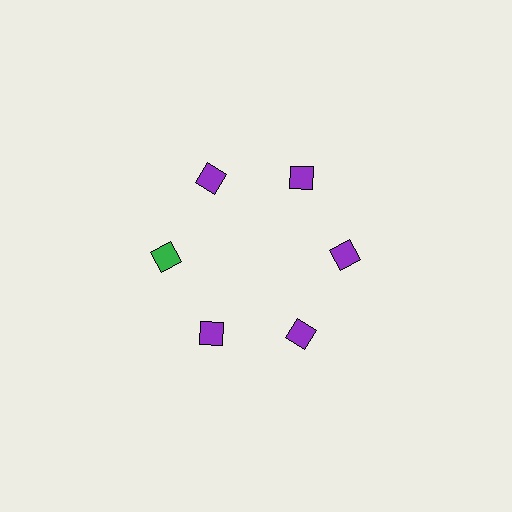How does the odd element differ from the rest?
It has a different color: green instead of purple.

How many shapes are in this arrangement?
There are 6 shapes arranged in a ring pattern.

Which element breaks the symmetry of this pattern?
The green diamond at roughly the 9 o'clock position breaks the symmetry. All other shapes are purple diamonds.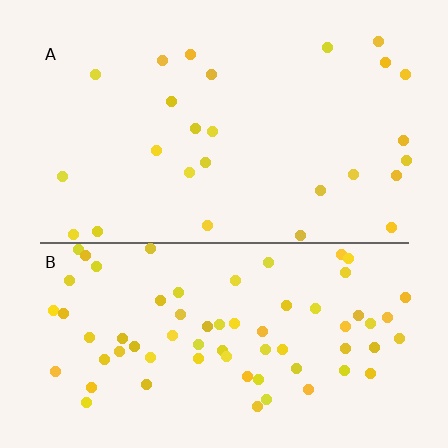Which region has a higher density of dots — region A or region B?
B (the bottom).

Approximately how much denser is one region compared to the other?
Approximately 2.7× — region B over region A.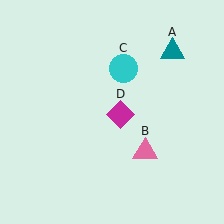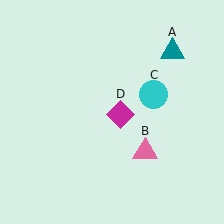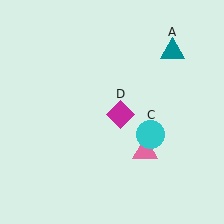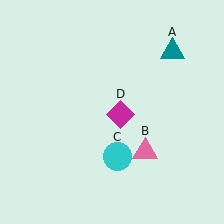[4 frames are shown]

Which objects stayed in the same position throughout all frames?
Teal triangle (object A) and pink triangle (object B) and magenta diamond (object D) remained stationary.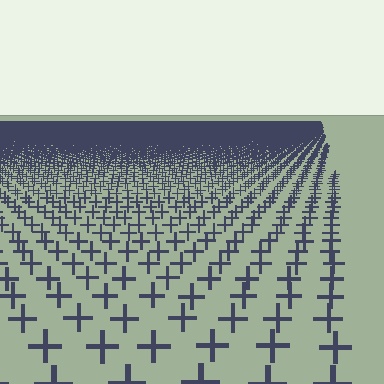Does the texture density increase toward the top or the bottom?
Density increases toward the top.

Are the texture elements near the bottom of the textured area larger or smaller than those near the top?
Larger. Near the bottom, elements are closer to the viewer and appear at a bigger on-screen size.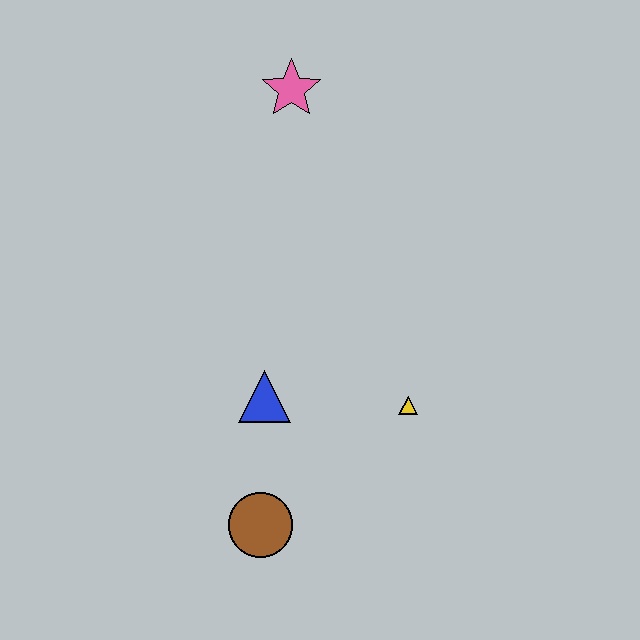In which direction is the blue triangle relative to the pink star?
The blue triangle is below the pink star.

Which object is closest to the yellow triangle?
The blue triangle is closest to the yellow triangle.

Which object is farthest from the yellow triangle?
The pink star is farthest from the yellow triangle.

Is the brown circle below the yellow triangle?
Yes